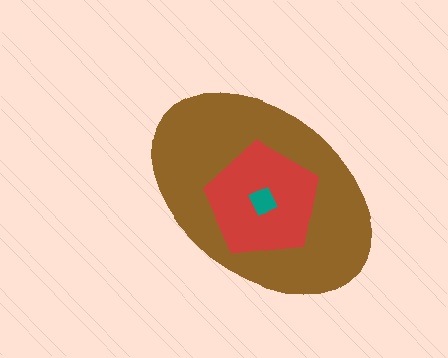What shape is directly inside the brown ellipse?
The red pentagon.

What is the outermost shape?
The brown ellipse.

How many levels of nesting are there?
3.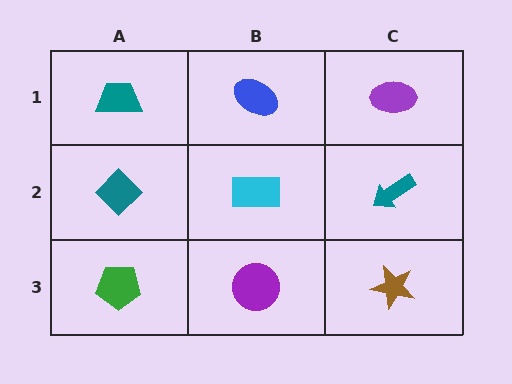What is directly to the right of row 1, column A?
A blue ellipse.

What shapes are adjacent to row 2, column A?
A teal trapezoid (row 1, column A), a green pentagon (row 3, column A), a cyan rectangle (row 2, column B).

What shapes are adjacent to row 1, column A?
A teal diamond (row 2, column A), a blue ellipse (row 1, column B).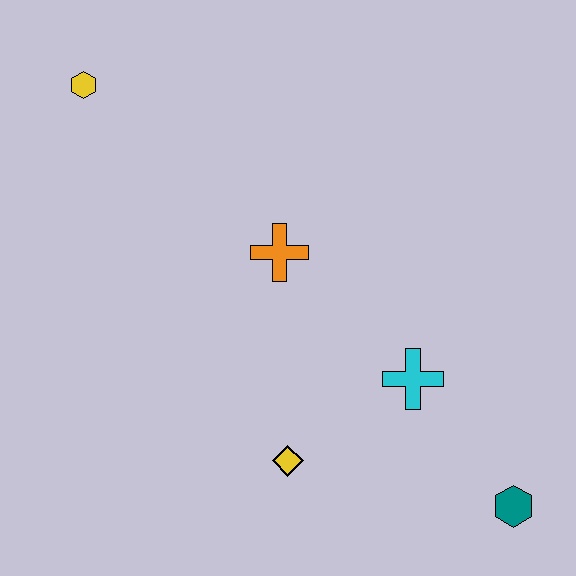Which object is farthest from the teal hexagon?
The yellow hexagon is farthest from the teal hexagon.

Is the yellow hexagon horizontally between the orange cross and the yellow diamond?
No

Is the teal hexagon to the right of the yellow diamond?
Yes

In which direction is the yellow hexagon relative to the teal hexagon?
The yellow hexagon is to the left of the teal hexagon.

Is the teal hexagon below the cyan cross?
Yes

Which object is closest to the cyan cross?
The yellow diamond is closest to the cyan cross.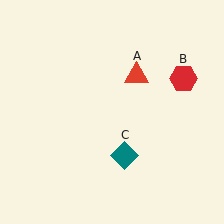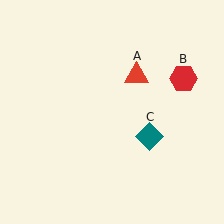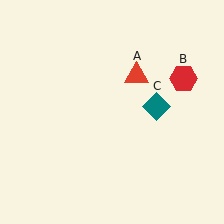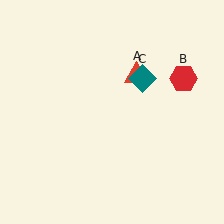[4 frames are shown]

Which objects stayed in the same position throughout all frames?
Red triangle (object A) and red hexagon (object B) remained stationary.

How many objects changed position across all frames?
1 object changed position: teal diamond (object C).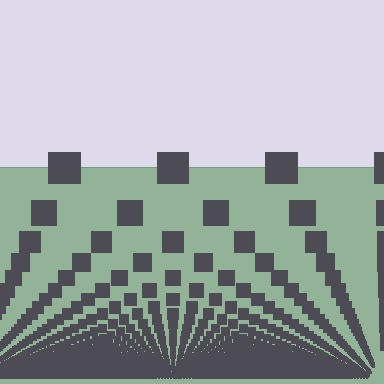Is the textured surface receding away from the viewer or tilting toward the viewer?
The surface appears to tilt toward the viewer. Texture elements get larger and sparser toward the top.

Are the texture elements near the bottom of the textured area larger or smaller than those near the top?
Smaller. The gradient is inverted — elements near the bottom are smaller and denser.